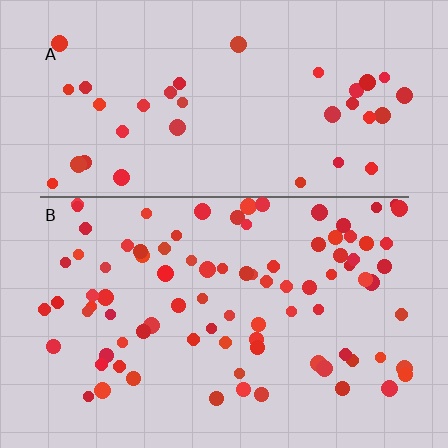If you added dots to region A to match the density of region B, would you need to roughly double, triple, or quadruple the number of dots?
Approximately double.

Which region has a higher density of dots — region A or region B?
B (the bottom).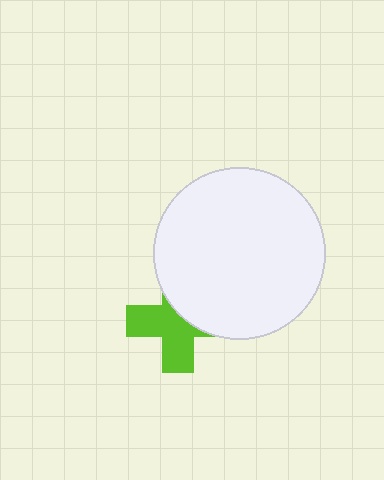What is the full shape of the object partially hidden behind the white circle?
The partially hidden object is a lime cross.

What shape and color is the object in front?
The object in front is a white circle.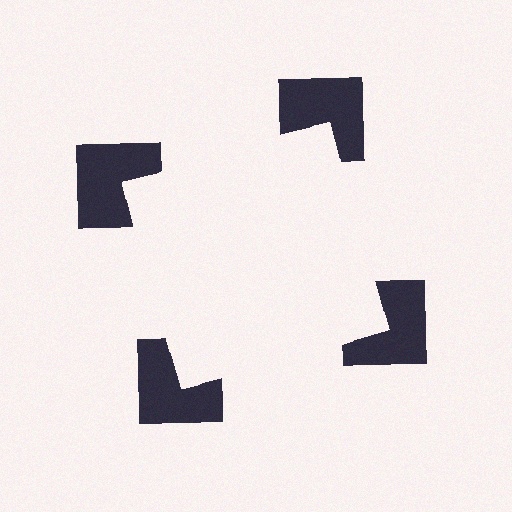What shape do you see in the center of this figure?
An illusory square — its edges are inferred from the aligned wedge cuts in the notched squares, not physically drawn.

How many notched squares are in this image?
There are 4 — one at each vertex of the illusory square.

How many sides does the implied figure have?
4 sides.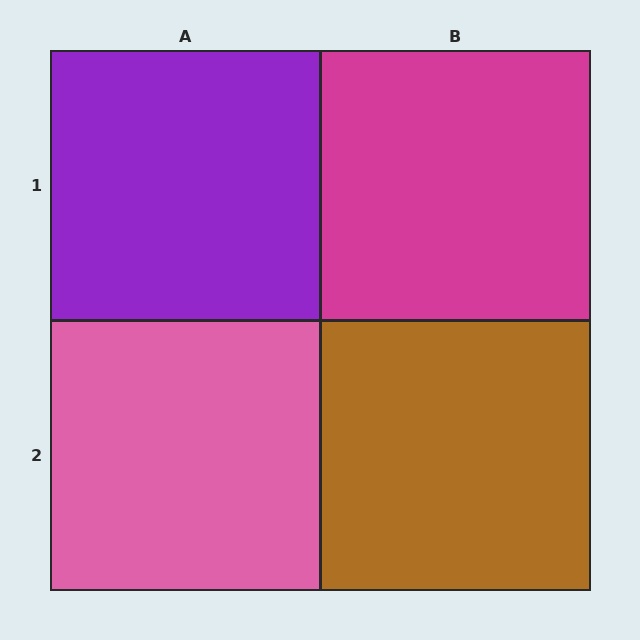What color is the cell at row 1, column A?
Purple.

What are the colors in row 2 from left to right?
Pink, brown.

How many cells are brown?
1 cell is brown.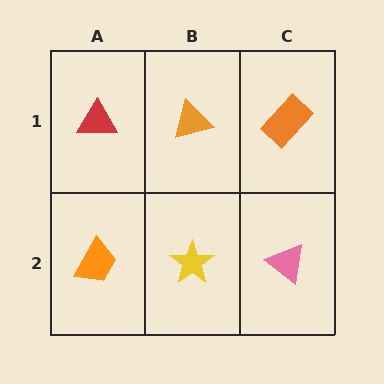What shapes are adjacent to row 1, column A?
An orange trapezoid (row 2, column A), an orange triangle (row 1, column B).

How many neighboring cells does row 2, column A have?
2.